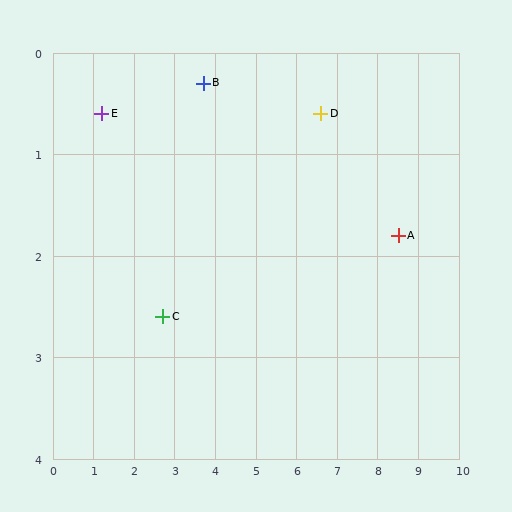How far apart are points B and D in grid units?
Points B and D are about 2.9 grid units apart.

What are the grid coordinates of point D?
Point D is at approximately (6.6, 0.6).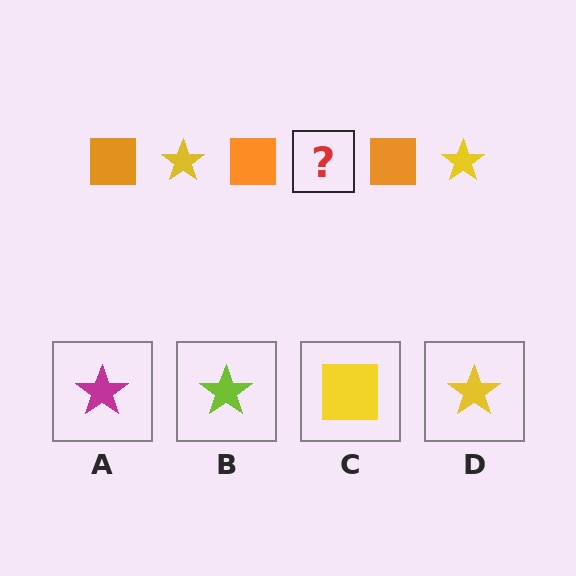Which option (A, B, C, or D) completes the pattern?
D.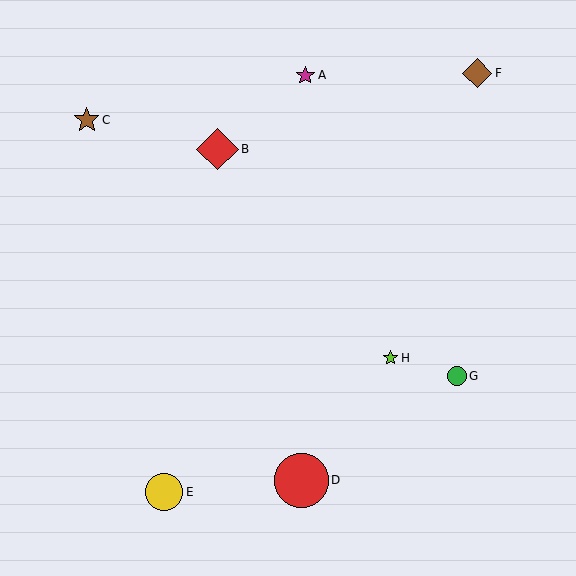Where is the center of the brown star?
The center of the brown star is at (87, 120).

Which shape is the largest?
The red circle (labeled D) is the largest.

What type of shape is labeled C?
Shape C is a brown star.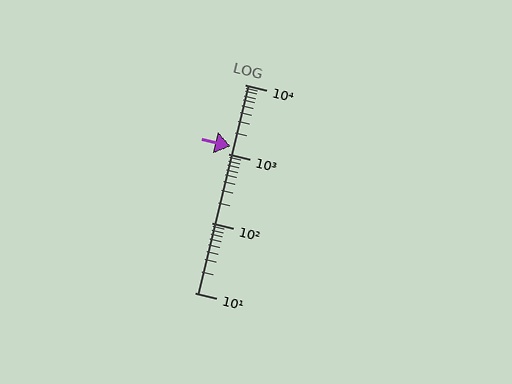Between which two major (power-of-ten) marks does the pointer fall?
The pointer is between 1000 and 10000.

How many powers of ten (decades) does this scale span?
The scale spans 3 decades, from 10 to 10000.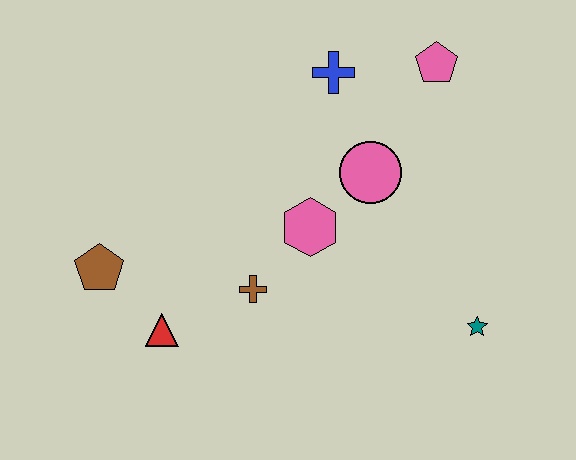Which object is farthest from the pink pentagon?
The brown pentagon is farthest from the pink pentagon.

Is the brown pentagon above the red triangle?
Yes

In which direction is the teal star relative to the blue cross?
The teal star is below the blue cross.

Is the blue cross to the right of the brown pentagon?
Yes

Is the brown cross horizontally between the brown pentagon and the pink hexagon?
Yes